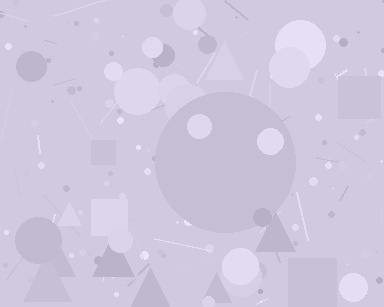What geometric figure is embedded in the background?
A circle is embedded in the background.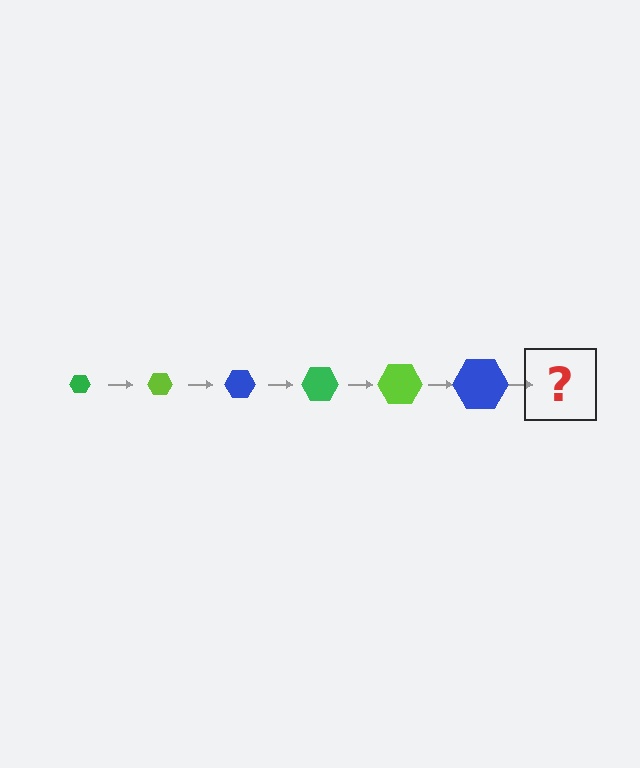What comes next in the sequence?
The next element should be a green hexagon, larger than the previous one.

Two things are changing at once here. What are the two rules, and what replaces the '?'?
The two rules are that the hexagon grows larger each step and the color cycles through green, lime, and blue. The '?' should be a green hexagon, larger than the previous one.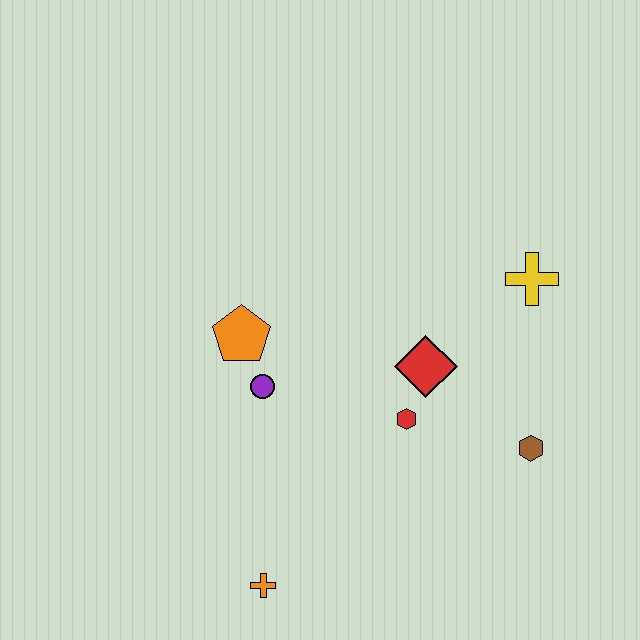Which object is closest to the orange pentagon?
The purple circle is closest to the orange pentagon.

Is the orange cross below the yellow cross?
Yes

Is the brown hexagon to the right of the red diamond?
Yes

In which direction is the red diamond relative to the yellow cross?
The red diamond is to the left of the yellow cross.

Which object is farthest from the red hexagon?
The orange cross is farthest from the red hexagon.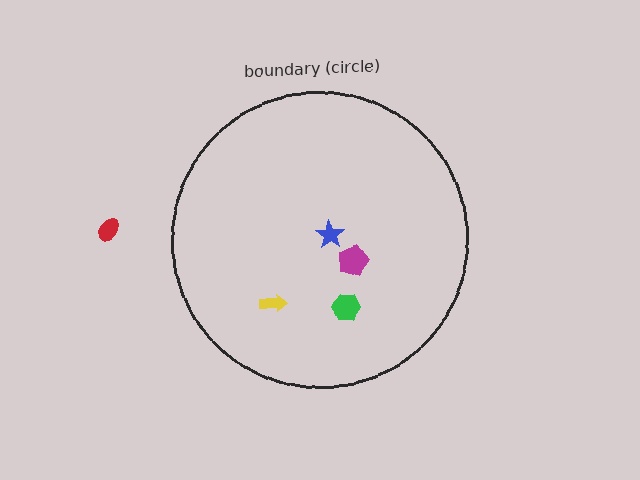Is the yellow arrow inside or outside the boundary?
Inside.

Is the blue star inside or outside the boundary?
Inside.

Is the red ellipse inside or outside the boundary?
Outside.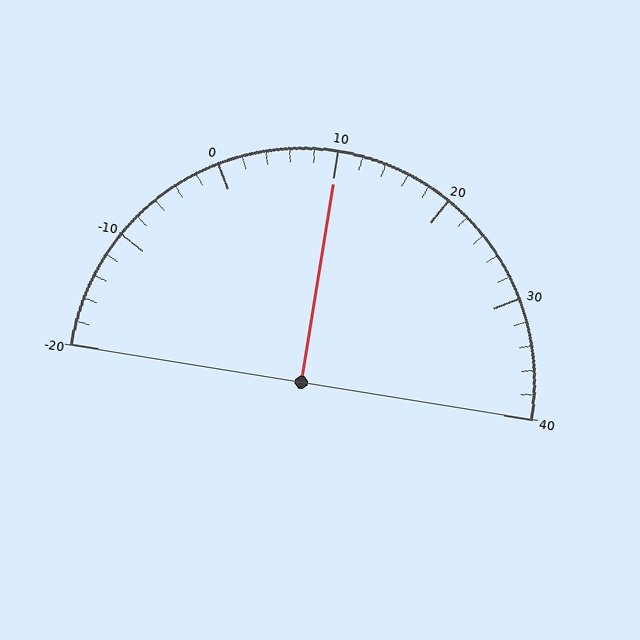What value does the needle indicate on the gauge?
The needle indicates approximately 10.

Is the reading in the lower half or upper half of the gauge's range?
The reading is in the upper half of the range (-20 to 40).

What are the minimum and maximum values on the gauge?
The gauge ranges from -20 to 40.